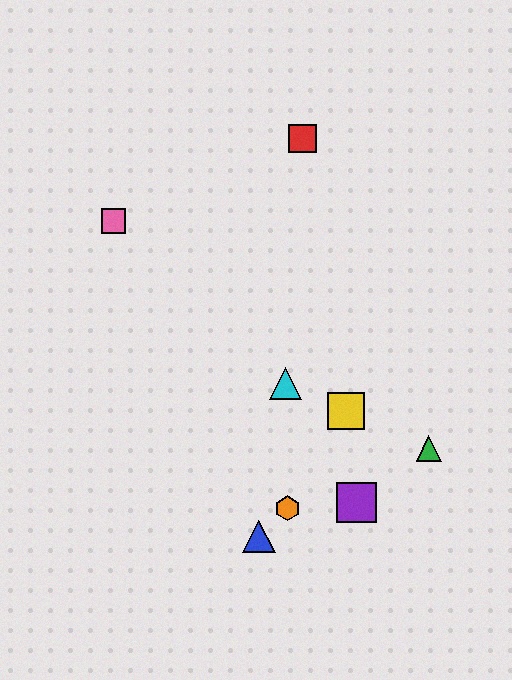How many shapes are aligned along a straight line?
3 shapes (the green triangle, the yellow square, the cyan triangle) are aligned along a straight line.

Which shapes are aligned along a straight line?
The green triangle, the yellow square, the cyan triangle are aligned along a straight line.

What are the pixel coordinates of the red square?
The red square is at (302, 139).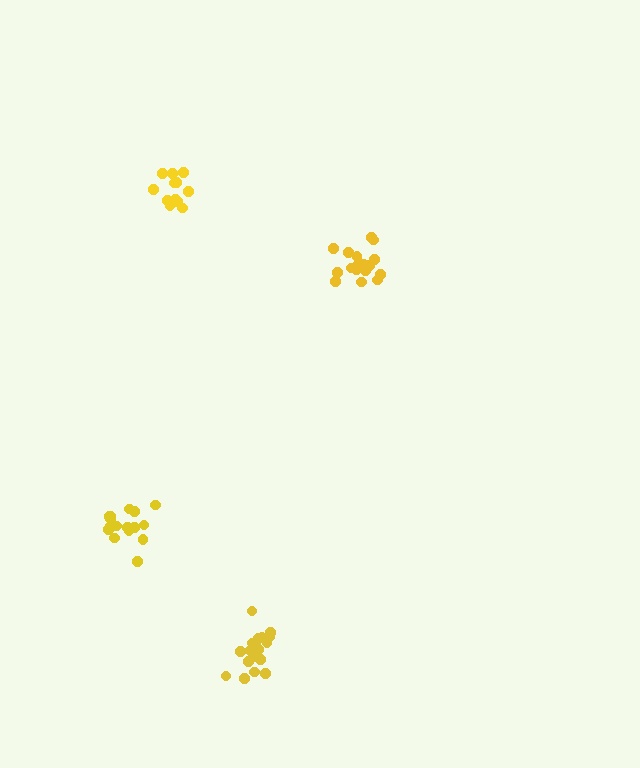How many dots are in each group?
Group 1: 16 dots, Group 2: 17 dots, Group 3: 17 dots, Group 4: 12 dots (62 total).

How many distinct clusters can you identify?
There are 4 distinct clusters.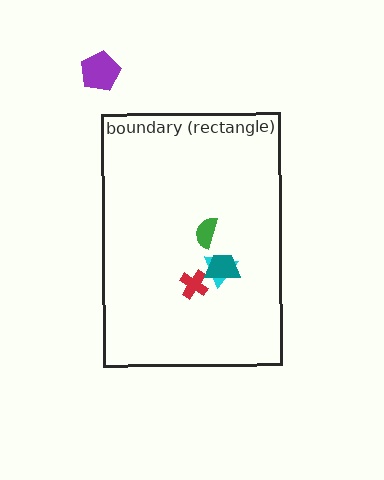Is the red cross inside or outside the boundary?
Inside.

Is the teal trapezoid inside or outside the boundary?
Inside.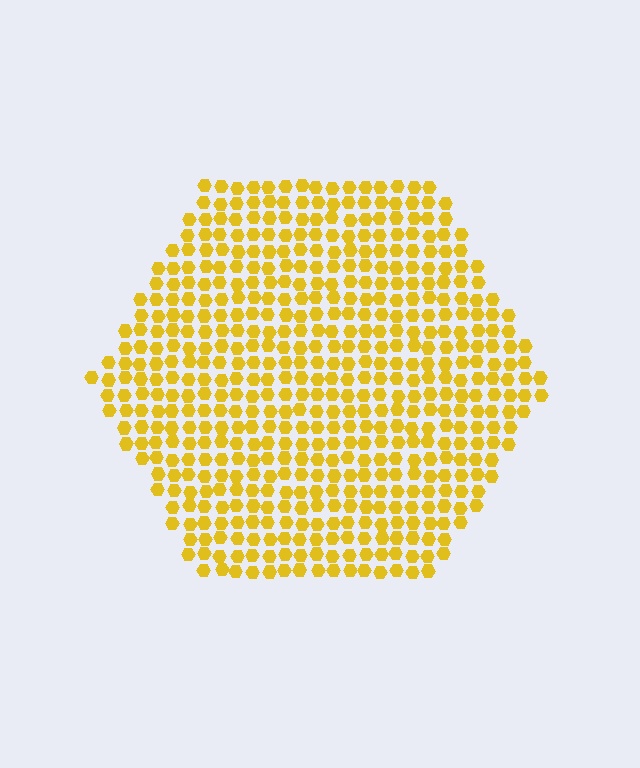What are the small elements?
The small elements are hexagons.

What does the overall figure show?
The overall figure shows a hexagon.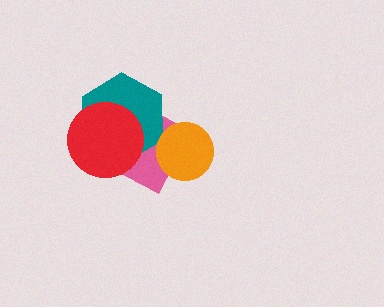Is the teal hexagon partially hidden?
Yes, it is partially covered by another shape.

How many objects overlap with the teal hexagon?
2 objects overlap with the teal hexagon.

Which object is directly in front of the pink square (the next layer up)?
The teal hexagon is directly in front of the pink square.